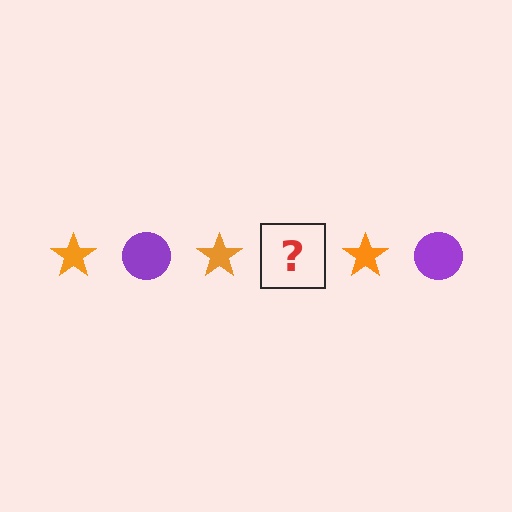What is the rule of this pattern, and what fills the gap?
The rule is that the pattern alternates between orange star and purple circle. The gap should be filled with a purple circle.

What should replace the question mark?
The question mark should be replaced with a purple circle.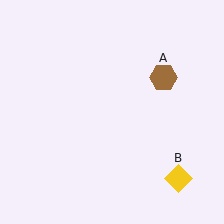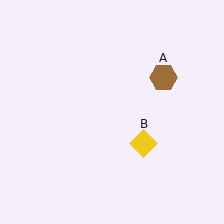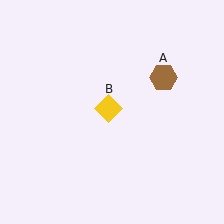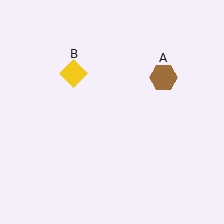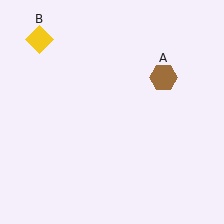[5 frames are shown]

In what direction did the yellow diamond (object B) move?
The yellow diamond (object B) moved up and to the left.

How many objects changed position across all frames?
1 object changed position: yellow diamond (object B).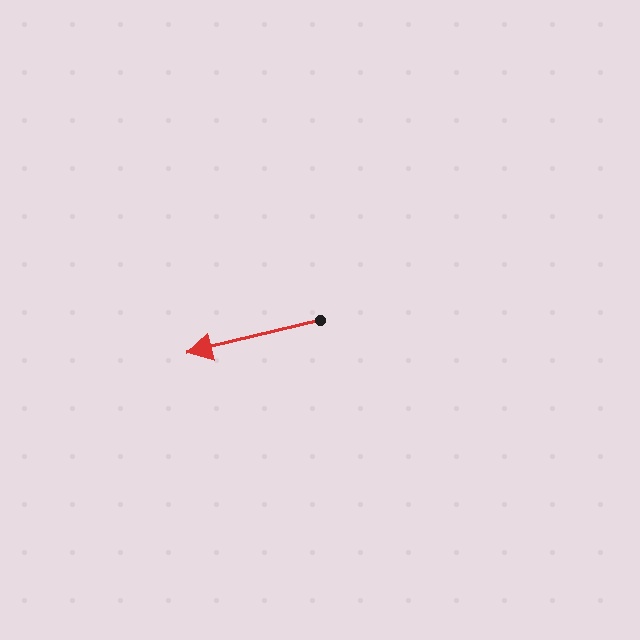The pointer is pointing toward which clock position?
Roughly 9 o'clock.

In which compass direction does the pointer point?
West.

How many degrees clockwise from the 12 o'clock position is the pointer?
Approximately 256 degrees.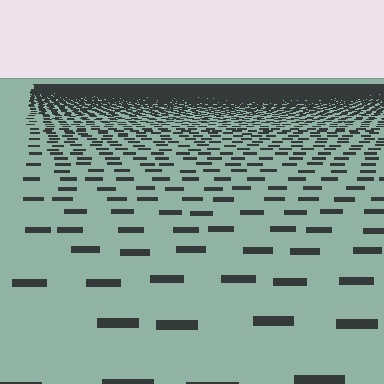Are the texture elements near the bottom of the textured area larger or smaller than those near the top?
Larger. Near the bottom, elements are closer to the viewer and appear at a bigger on-screen size.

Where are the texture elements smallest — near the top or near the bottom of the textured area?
Near the top.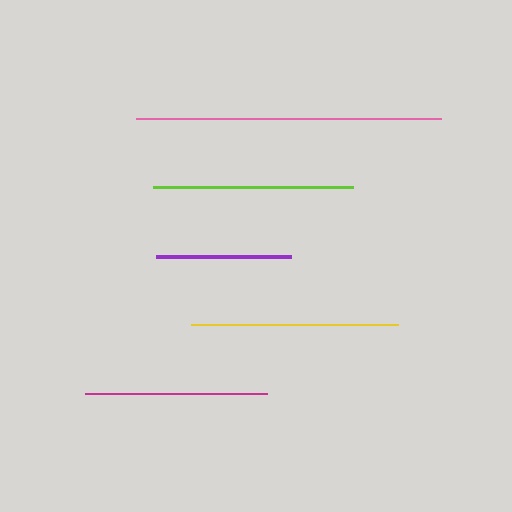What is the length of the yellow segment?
The yellow segment is approximately 207 pixels long.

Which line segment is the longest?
The pink line is the longest at approximately 306 pixels.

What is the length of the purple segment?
The purple segment is approximately 136 pixels long.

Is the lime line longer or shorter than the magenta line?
The lime line is longer than the magenta line.